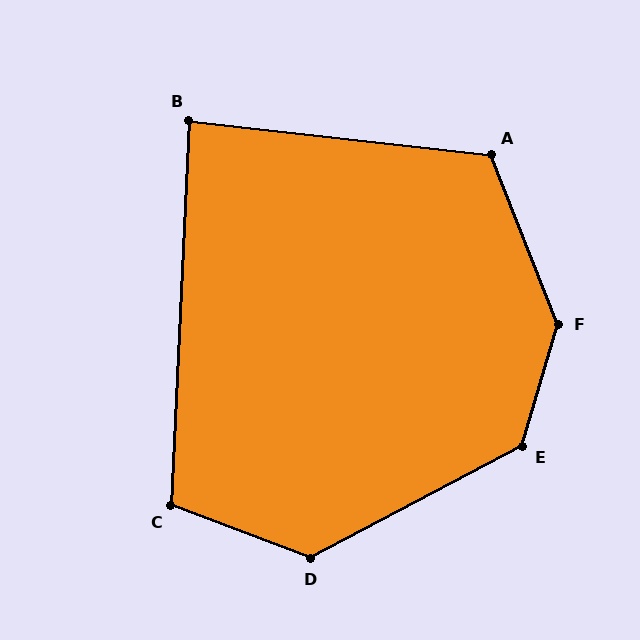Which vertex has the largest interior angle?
F, at approximately 142 degrees.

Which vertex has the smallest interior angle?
B, at approximately 86 degrees.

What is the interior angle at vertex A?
Approximately 118 degrees (obtuse).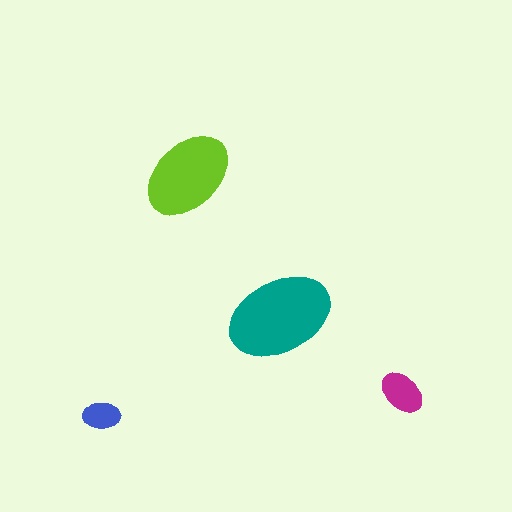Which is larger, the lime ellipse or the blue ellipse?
The lime one.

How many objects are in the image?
There are 4 objects in the image.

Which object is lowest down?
The blue ellipse is bottommost.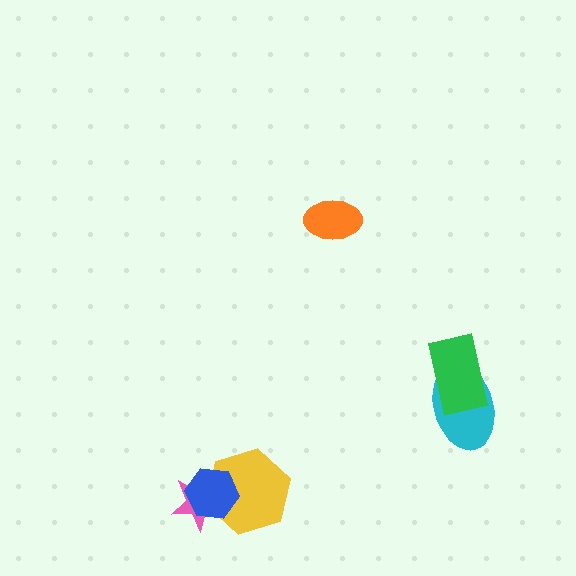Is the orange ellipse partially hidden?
No, no other shape covers it.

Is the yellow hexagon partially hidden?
Yes, it is partially covered by another shape.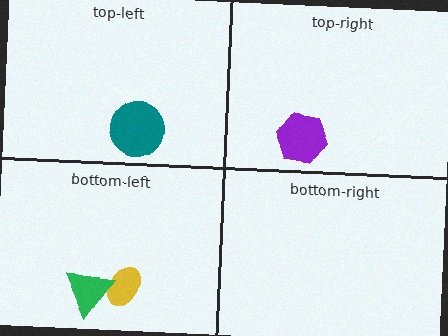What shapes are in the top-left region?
The teal circle.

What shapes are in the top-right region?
The purple hexagon.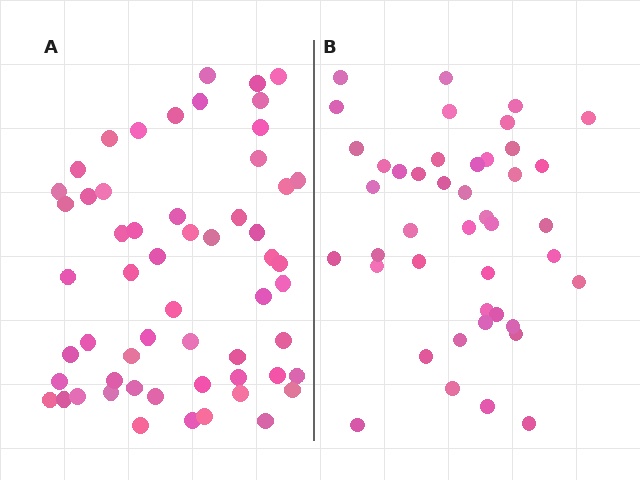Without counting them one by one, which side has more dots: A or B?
Region A (the left region) has more dots.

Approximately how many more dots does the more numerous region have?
Region A has approximately 15 more dots than region B.